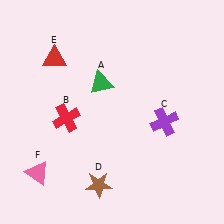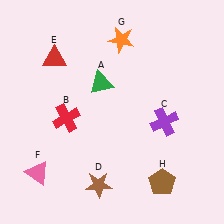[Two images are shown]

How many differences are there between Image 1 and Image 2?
There are 2 differences between the two images.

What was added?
An orange star (G), a brown pentagon (H) were added in Image 2.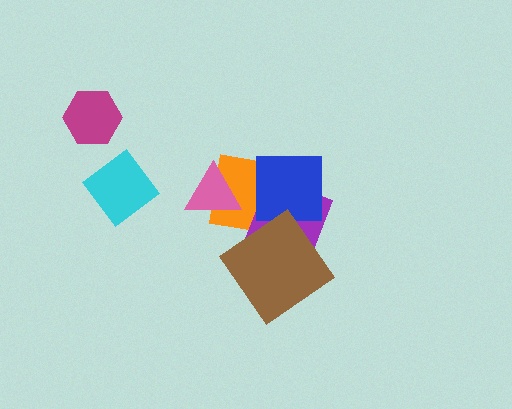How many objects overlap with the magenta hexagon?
0 objects overlap with the magenta hexagon.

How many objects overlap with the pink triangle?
1 object overlaps with the pink triangle.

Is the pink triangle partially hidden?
No, no other shape covers it.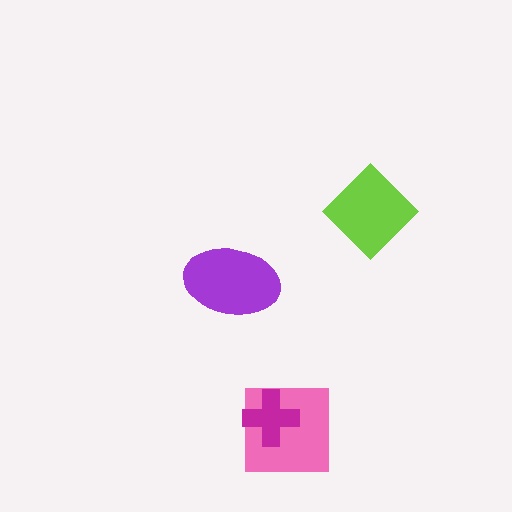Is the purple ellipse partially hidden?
No, no other shape covers it.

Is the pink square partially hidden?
Yes, it is partially covered by another shape.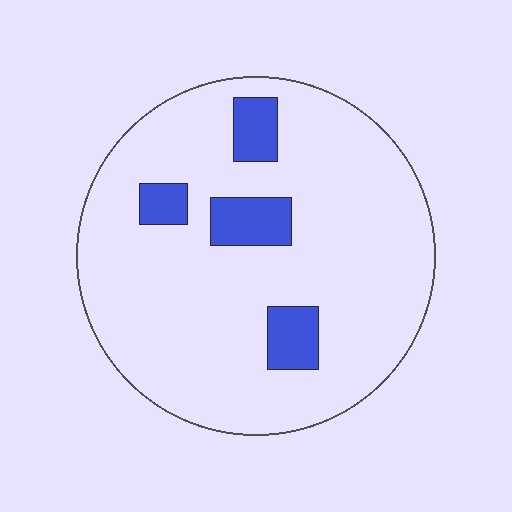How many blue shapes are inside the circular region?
4.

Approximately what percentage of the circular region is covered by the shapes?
Approximately 10%.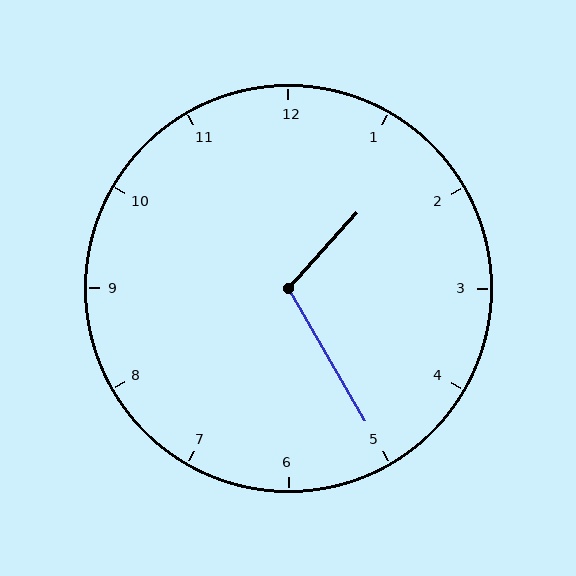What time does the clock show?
1:25.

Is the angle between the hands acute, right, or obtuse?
It is obtuse.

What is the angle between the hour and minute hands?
Approximately 108 degrees.